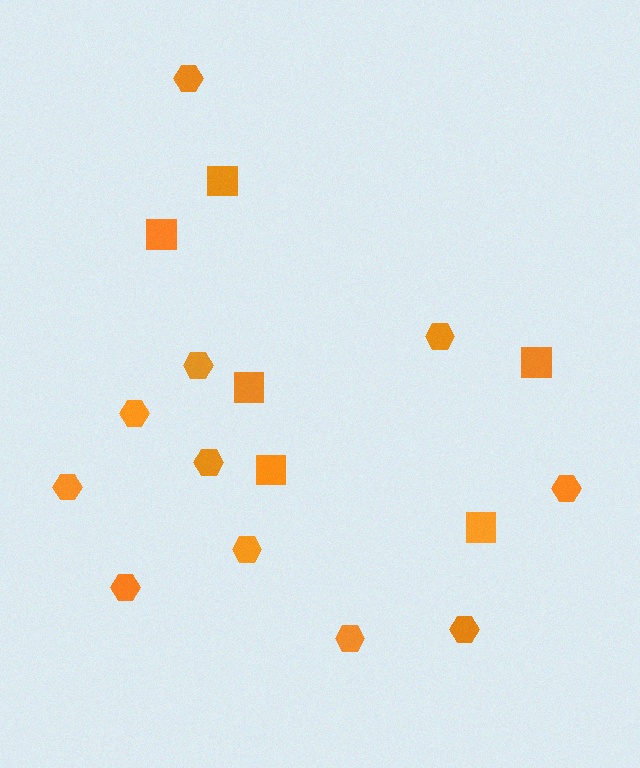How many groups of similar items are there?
There are 2 groups: one group of squares (6) and one group of hexagons (11).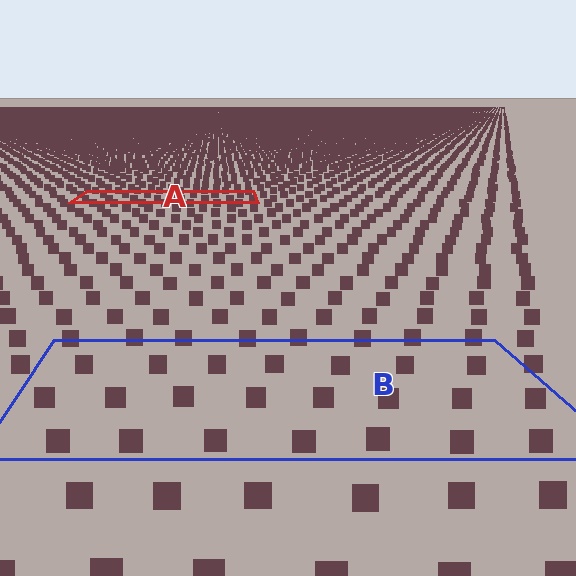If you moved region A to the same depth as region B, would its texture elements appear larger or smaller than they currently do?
They would appear larger. At a closer depth, the same texture elements are projected at a bigger on-screen size.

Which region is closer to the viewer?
Region B is closer. The texture elements there are larger and more spread out.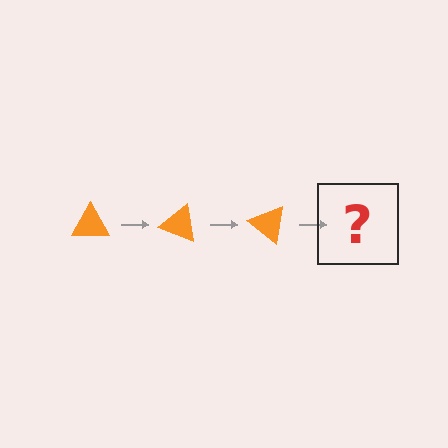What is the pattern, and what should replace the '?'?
The pattern is that the triangle rotates 20 degrees each step. The '?' should be an orange triangle rotated 60 degrees.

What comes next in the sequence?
The next element should be an orange triangle rotated 60 degrees.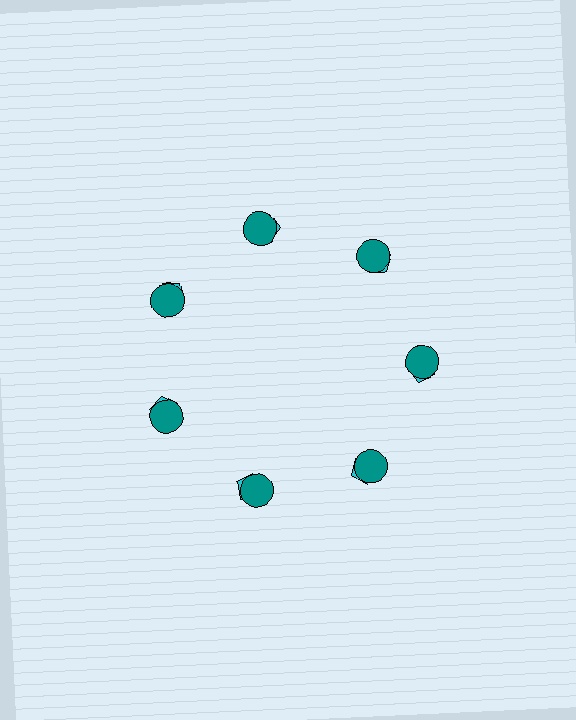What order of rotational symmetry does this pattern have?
This pattern has 7-fold rotational symmetry.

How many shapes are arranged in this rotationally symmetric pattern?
There are 14 shapes, arranged in 7 groups of 2.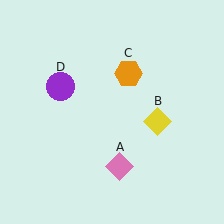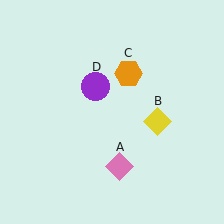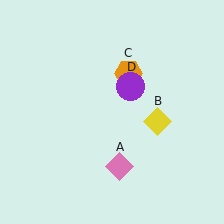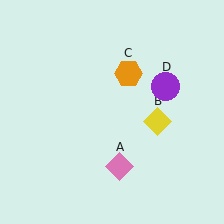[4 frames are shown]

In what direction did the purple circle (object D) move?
The purple circle (object D) moved right.